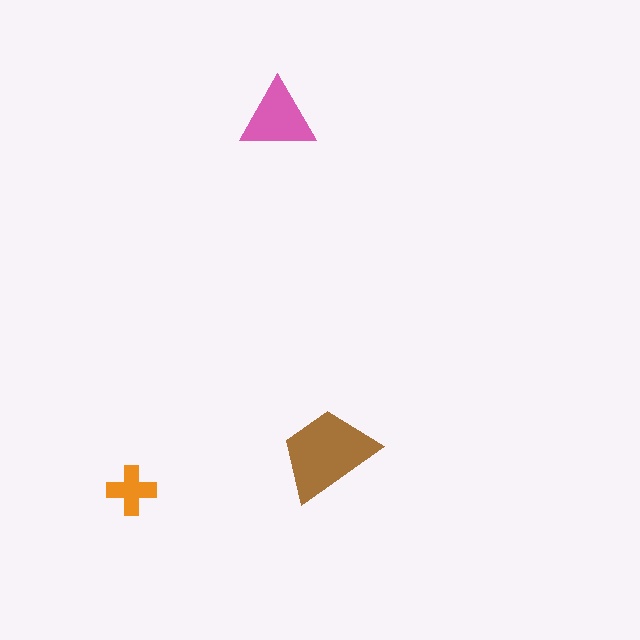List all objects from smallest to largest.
The orange cross, the pink triangle, the brown trapezoid.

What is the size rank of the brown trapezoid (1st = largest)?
1st.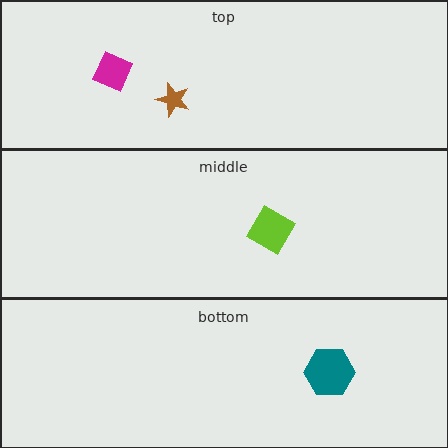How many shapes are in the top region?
2.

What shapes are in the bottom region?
The teal hexagon.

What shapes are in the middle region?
The lime diamond.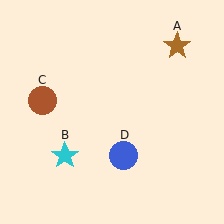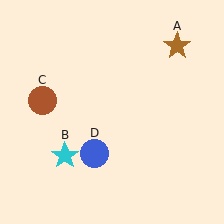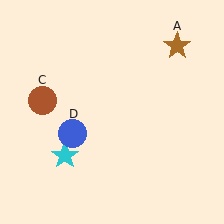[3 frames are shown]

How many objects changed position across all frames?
1 object changed position: blue circle (object D).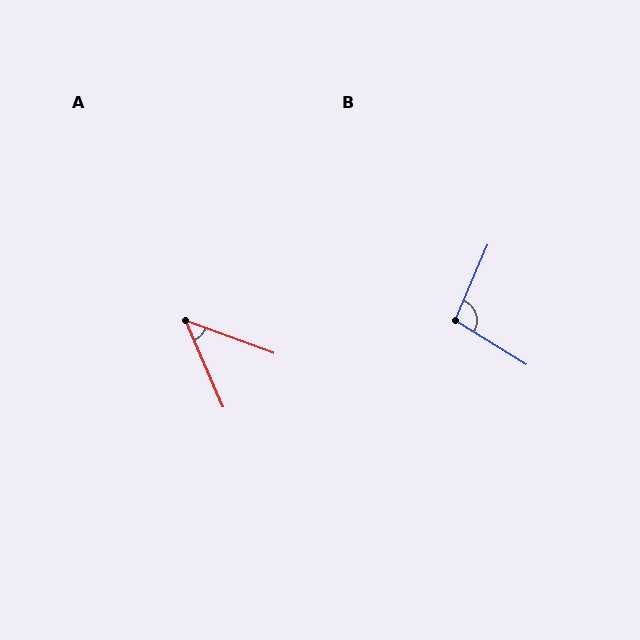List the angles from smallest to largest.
A (46°), B (98°).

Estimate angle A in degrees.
Approximately 46 degrees.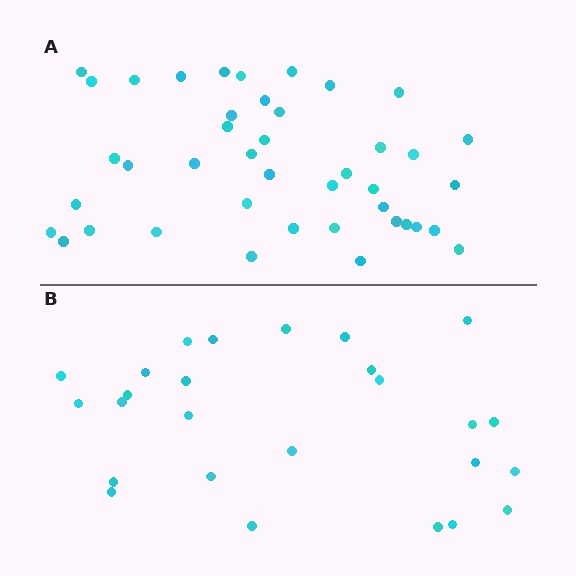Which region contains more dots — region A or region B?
Region A (the top region) has more dots.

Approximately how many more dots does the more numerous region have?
Region A has approximately 15 more dots than region B.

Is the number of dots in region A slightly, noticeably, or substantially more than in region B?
Region A has substantially more. The ratio is roughly 1.6 to 1.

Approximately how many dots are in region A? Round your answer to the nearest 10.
About 40 dots. (The exact count is 42, which rounds to 40.)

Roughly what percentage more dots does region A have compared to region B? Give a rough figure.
About 60% more.